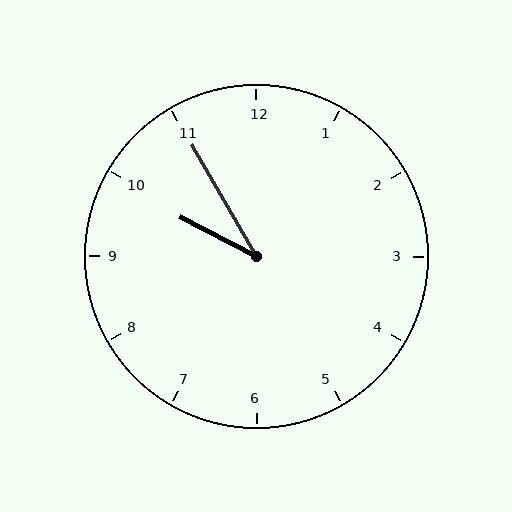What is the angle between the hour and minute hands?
Approximately 32 degrees.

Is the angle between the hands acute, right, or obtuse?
It is acute.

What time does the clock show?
9:55.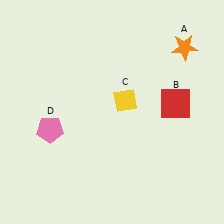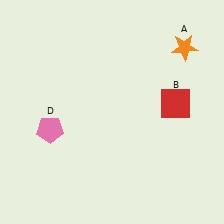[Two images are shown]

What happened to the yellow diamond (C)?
The yellow diamond (C) was removed in Image 2. It was in the top-right area of Image 1.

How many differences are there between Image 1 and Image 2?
There is 1 difference between the two images.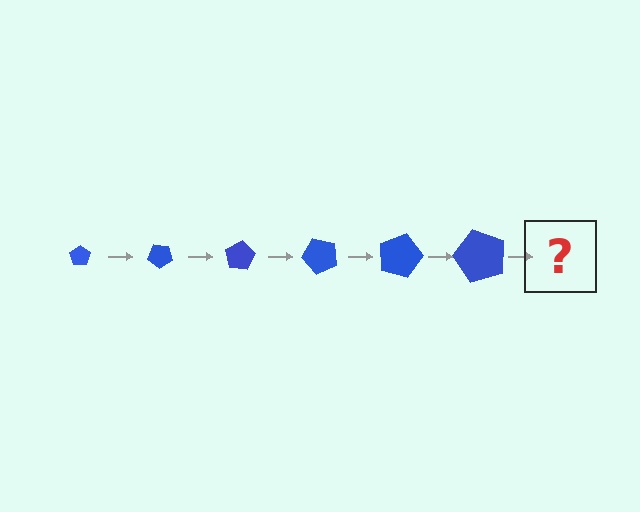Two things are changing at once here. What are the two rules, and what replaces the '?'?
The two rules are that the pentagon grows larger each step and it rotates 40 degrees each step. The '?' should be a pentagon, larger than the previous one and rotated 240 degrees from the start.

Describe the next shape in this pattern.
It should be a pentagon, larger than the previous one and rotated 240 degrees from the start.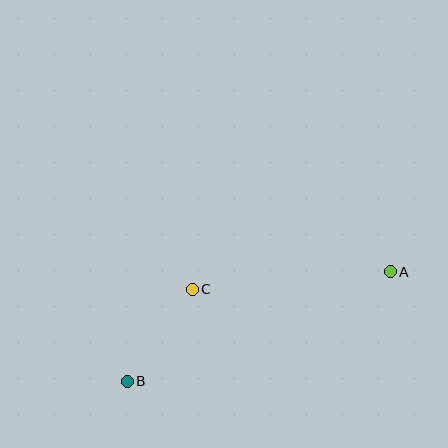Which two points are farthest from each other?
Points A and B are farthest from each other.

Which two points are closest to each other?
Points B and C are closest to each other.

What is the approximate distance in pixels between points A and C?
The distance between A and C is approximately 199 pixels.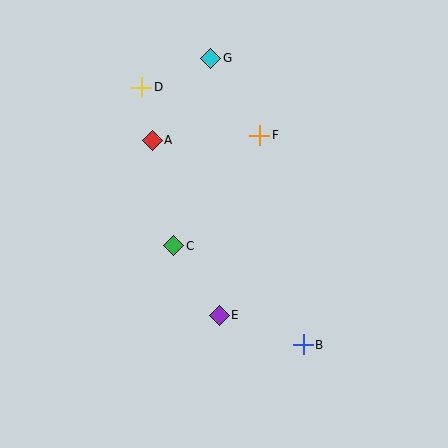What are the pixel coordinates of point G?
Point G is at (211, 58).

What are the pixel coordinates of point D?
Point D is at (142, 87).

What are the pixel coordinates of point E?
Point E is at (219, 315).